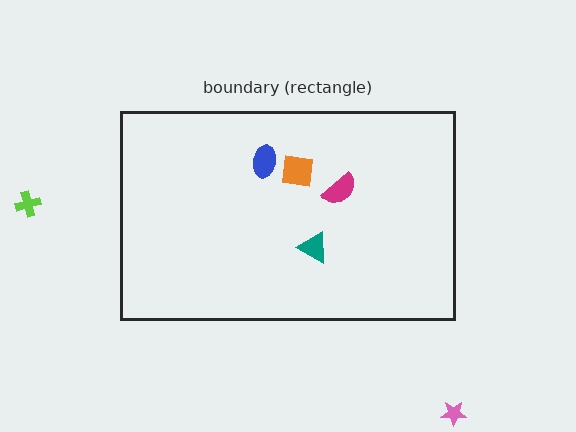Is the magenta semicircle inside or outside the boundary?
Inside.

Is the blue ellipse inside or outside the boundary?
Inside.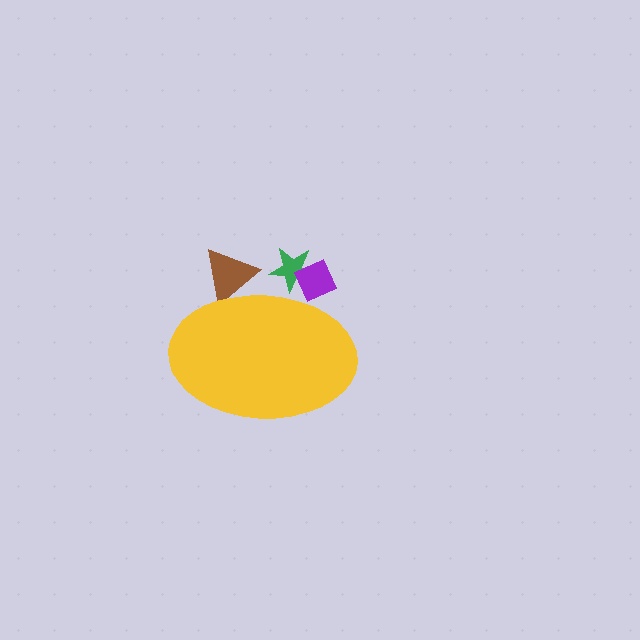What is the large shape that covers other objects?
A yellow ellipse.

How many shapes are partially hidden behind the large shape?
3 shapes are partially hidden.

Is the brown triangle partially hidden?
Yes, the brown triangle is partially hidden behind the yellow ellipse.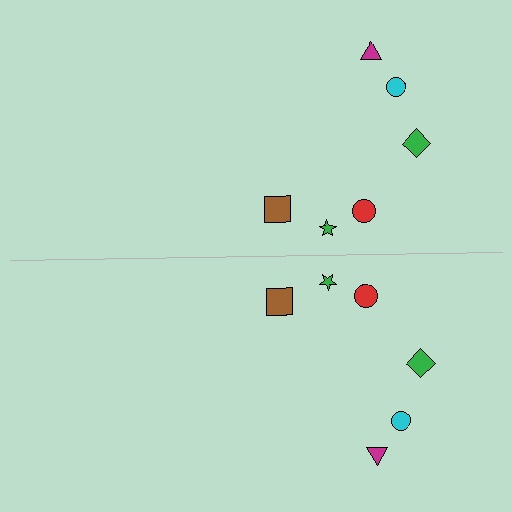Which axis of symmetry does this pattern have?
The pattern has a horizontal axis of symmetry running through the center of the image.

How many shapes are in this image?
There are 12 shapes in this image.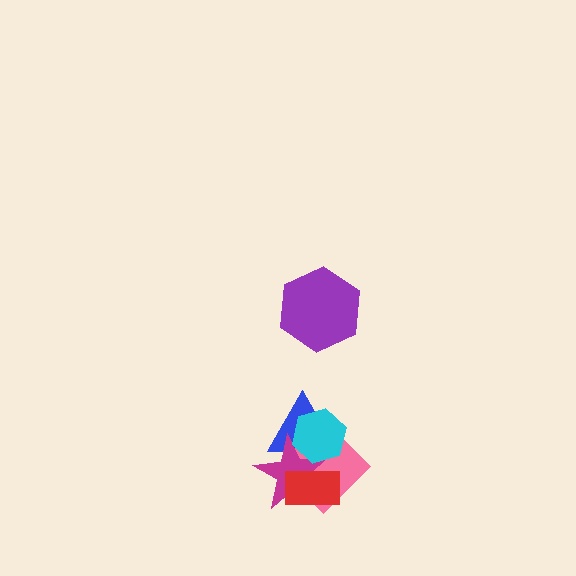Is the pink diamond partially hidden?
Yes, it is partially covered by another shape.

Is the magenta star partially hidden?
Yes, it is partially covered by another shape.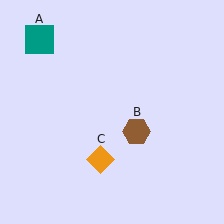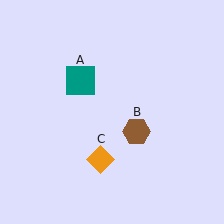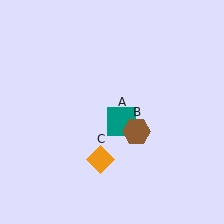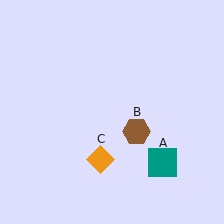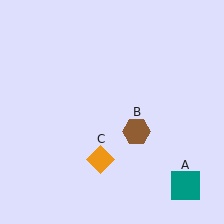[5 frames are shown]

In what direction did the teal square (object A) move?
The teal square (object A) moved down and to the right.